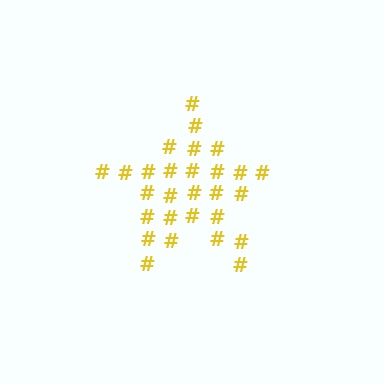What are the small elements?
The small elements are hash symbols.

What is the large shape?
The large shape is a star.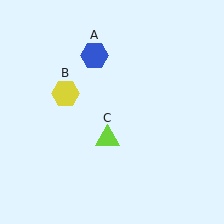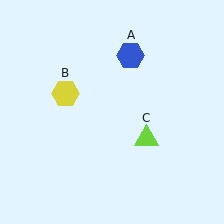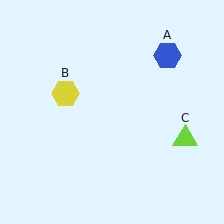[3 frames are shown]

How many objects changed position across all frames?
2 objects changed position: blue hexagon (object A), lime triangle (object C).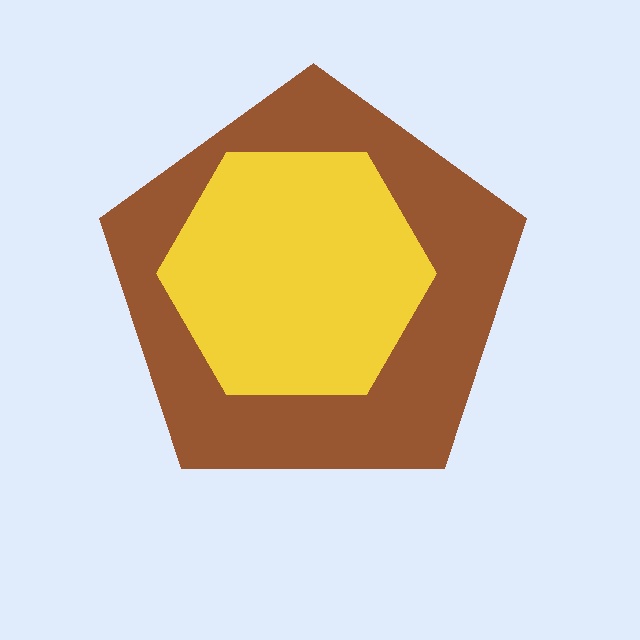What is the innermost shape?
The yellow hexagon.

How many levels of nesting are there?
2.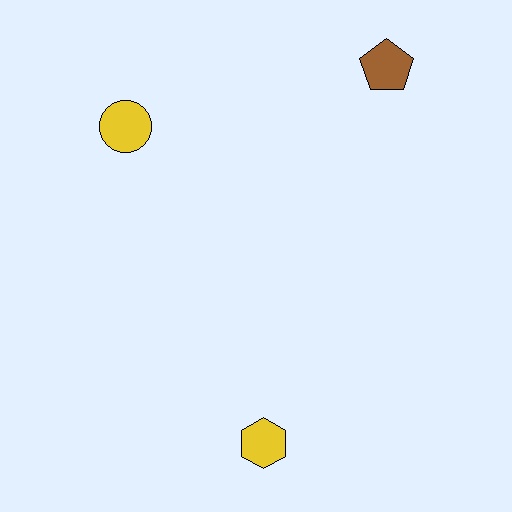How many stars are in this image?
There are no stars.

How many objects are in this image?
There are 3 objects.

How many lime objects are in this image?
There are no lime objects.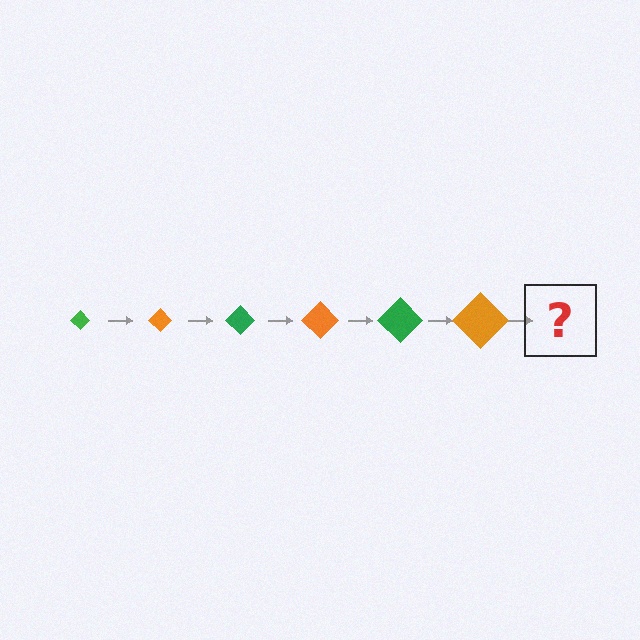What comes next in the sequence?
The next element should be a green diamond, larger than the previous one.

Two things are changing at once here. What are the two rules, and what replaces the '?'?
The two rules are that the diamond grows larger each step and the color cycles through green and orange. The '?' should be a green diamond, larger than the previous one.